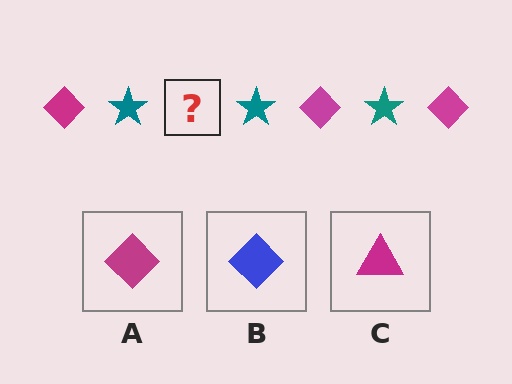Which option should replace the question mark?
Option A.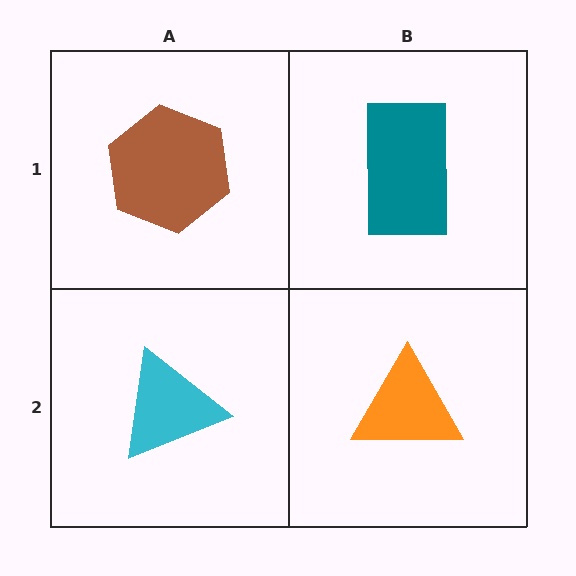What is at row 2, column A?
A cyan triangle.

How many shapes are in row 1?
2 shapes.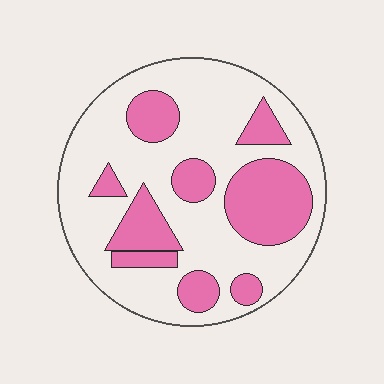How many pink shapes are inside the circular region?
9.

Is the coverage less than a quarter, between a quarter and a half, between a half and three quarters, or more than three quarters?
Between a quarter and a half.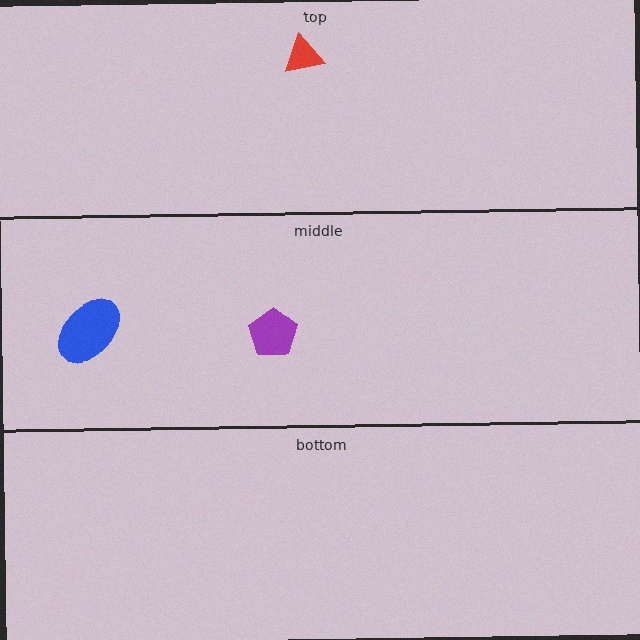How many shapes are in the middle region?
2.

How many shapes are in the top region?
1.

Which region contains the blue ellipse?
The middle region.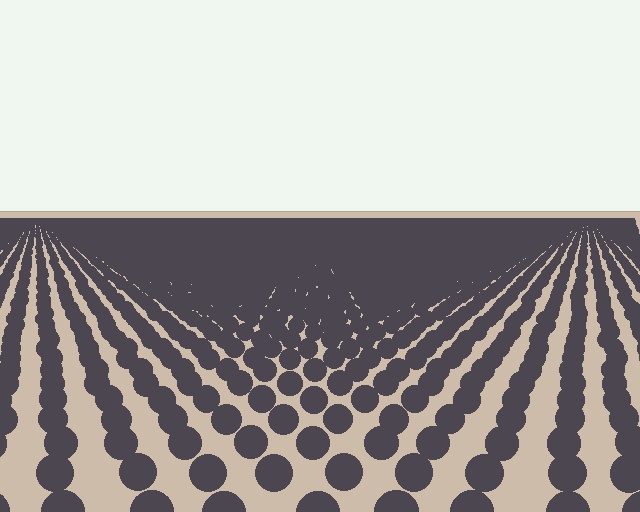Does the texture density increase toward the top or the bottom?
Density increases toward the top.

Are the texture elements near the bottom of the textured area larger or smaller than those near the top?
Larger. Near the bottom, elements are closer to the viewer and appear at a bigger on-screen size.